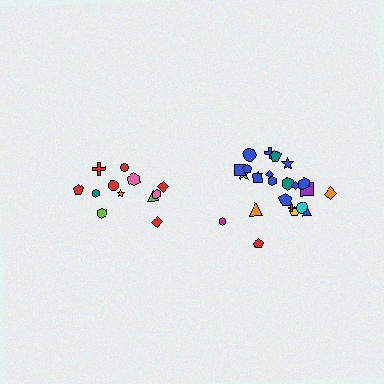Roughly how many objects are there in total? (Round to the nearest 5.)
Roughly 35 objects in total.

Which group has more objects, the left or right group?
The right group.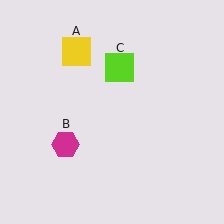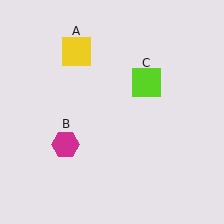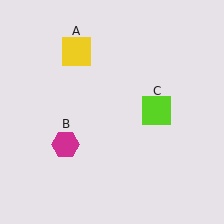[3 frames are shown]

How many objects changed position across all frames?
1 object changed position: lime square (object C).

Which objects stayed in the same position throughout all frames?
Yellow square (object A) and magenta hexagon (object B) remained stationary.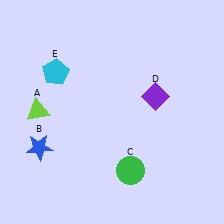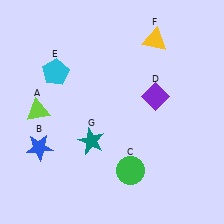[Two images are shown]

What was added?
A yellow triangle (F), a teal star (G) were added in Image 2.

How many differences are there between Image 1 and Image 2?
There are 2 differences between the two images.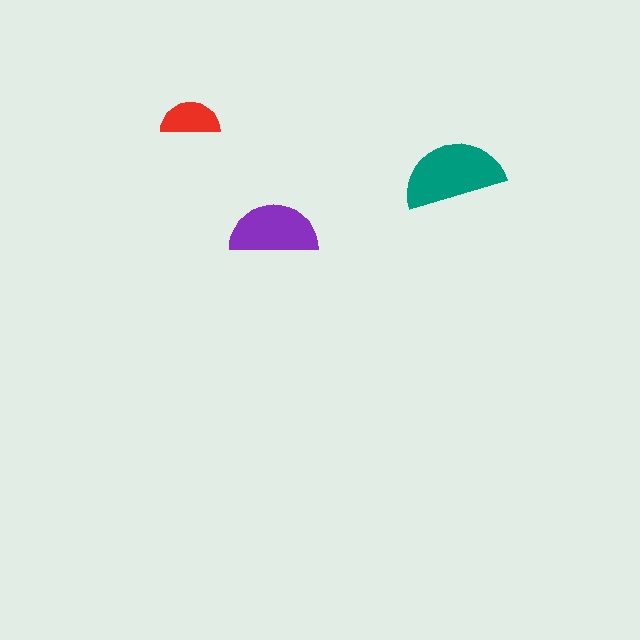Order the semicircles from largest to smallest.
the teal one, the purple one, the red one.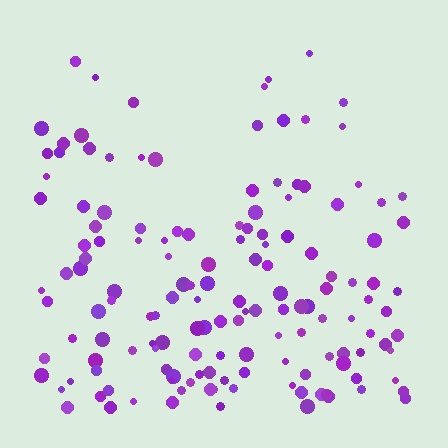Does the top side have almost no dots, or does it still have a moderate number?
Still a moderate number, just noticeably fewer than the bottom.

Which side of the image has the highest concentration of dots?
The bottom.